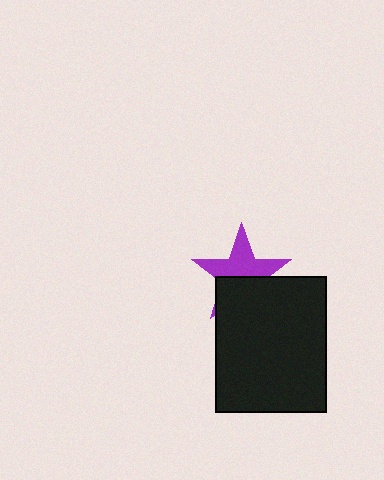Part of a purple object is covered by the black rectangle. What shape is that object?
It is a star.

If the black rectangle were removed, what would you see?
You would see the complete purple star.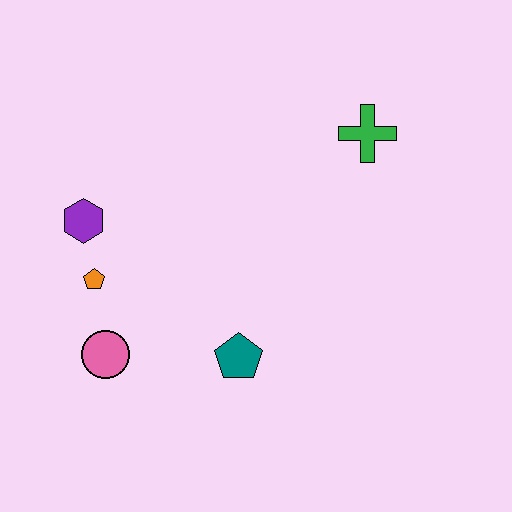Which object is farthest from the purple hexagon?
The green cross is farthest from the purple hexagon.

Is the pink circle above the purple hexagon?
No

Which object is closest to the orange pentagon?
The purple hexagon is closest to the orange pentagon.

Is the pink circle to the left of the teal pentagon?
Yes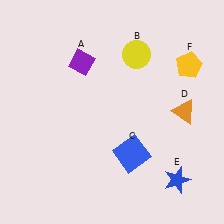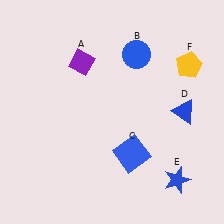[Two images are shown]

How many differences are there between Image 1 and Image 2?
There are 2 differences between the two images.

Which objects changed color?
B changed from yellow to blue. D changed from orange to blue.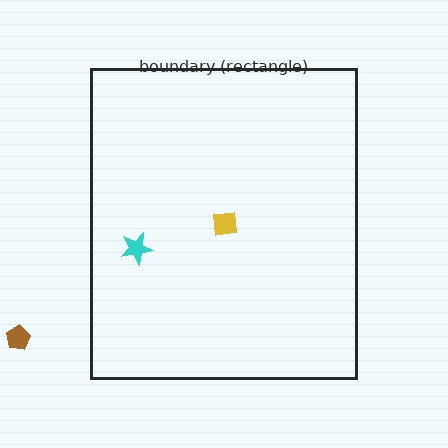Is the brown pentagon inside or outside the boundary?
Outside.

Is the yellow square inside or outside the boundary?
Inside.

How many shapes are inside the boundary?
2 inside, 1 outside.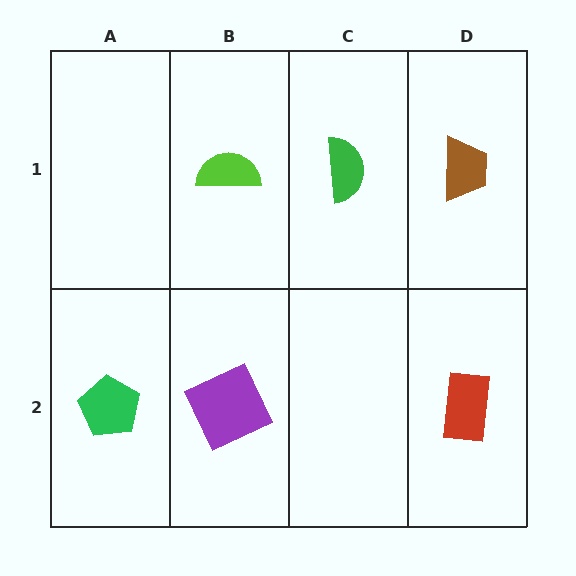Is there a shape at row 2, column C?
No, that cell is empty.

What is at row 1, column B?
A lime semicircle.